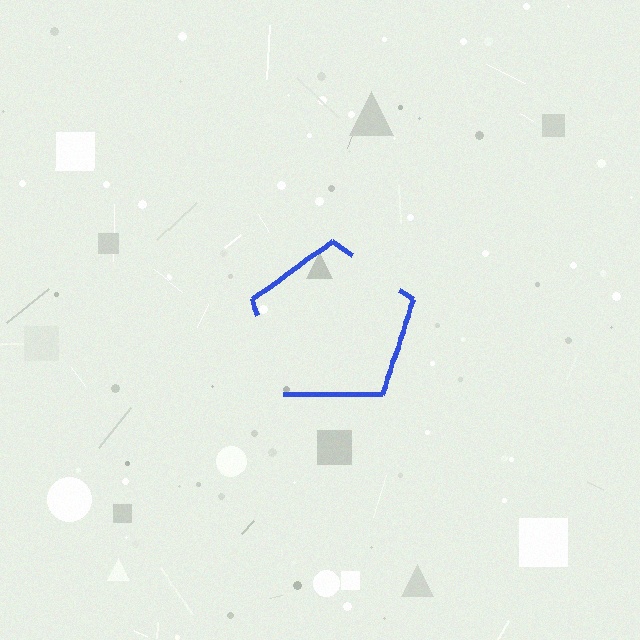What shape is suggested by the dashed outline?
The dashed outline suggests a pentagon.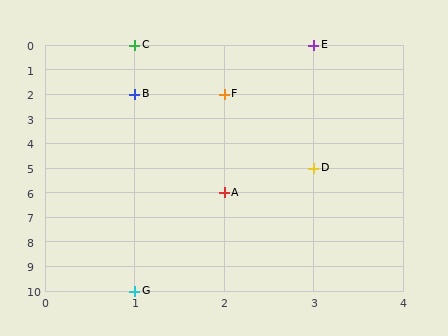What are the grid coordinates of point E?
Point E is at grid coordinates (3, 0).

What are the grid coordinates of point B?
Point B is at grid coordinates (1, 2).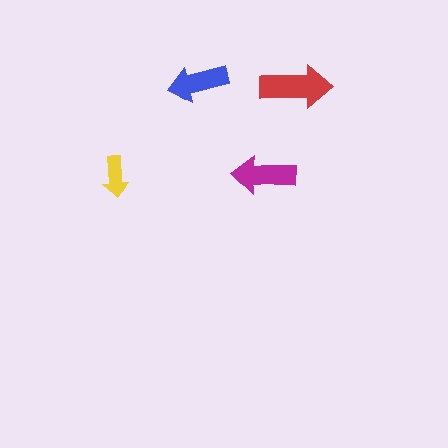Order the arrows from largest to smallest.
the red one, the magenta one, the blue one, the yellow one.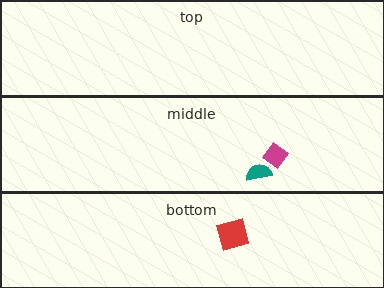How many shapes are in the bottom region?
1.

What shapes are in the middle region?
The teal semicircle, the magenta diamond.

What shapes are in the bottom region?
The red square.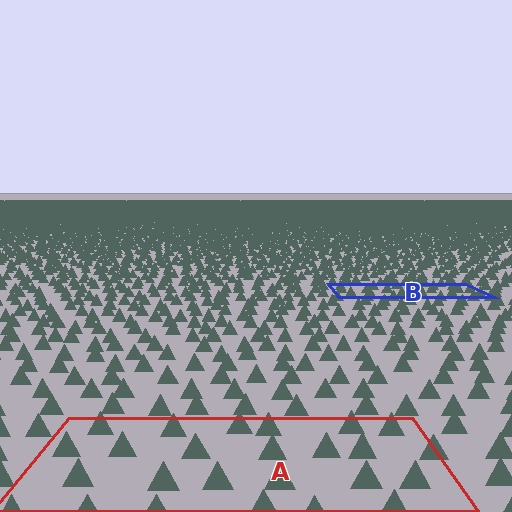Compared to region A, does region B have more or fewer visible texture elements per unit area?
Region B has more texture elements per unit area — they are packed more densely because it is farther away.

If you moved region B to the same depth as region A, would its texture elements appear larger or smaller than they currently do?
They would appear larger. At a closer depth, the same texture elements are projected at a bigger on-screen size.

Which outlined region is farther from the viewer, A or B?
Region B is farther from the viewer — the texture elements inside it appear smaller and more densely packed.